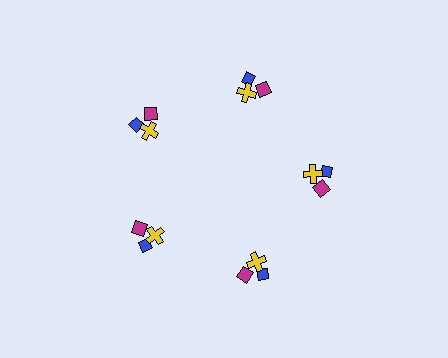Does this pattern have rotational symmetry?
Yes, this pattern has 5-fold rotational symmetry. It looks the same after rotating 72 degrees around the center.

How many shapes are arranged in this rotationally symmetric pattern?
There are 15 shapes, arranged in 5 groups of 3.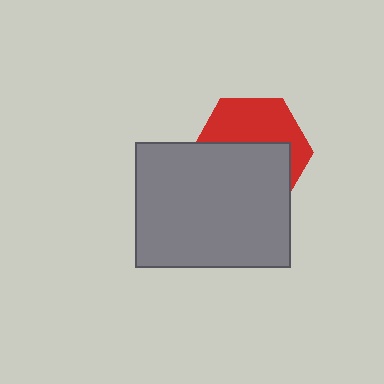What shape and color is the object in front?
The object in front is a gray rectangle.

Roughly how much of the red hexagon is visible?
A small part of it is visible (roughly 44%).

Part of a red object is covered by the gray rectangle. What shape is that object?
It is a hexagon.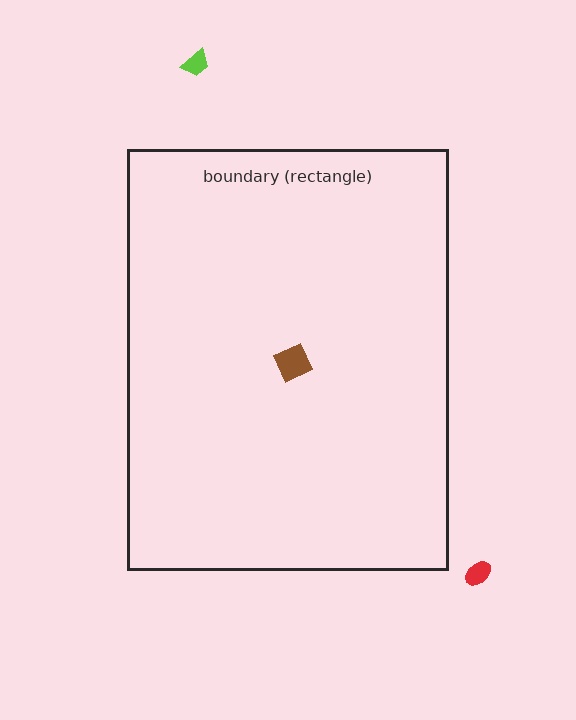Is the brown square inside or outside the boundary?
Inside.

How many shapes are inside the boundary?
1 inside, 2 outside.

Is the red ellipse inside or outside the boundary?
Outside.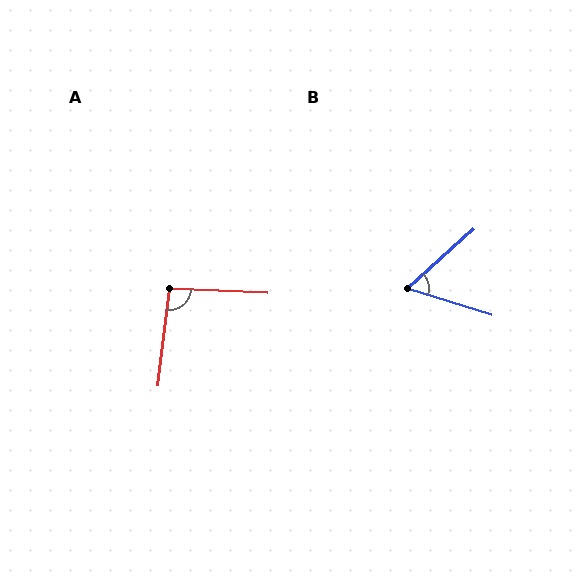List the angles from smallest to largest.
B (59°), A (94°).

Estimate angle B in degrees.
Approximately 59 degrees.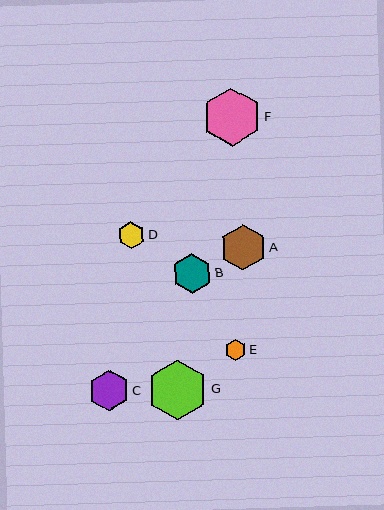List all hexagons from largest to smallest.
From largest to smallest: G, F, A, C, B, D, E.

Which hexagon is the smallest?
Hexagon E is the smallest with a size of approximately 20 pixels.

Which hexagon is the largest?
Hexagon G is the largest with a size of approximately 60 pixels.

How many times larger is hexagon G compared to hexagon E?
Hexagon G is approximately 2.9 times the size of hexagon E.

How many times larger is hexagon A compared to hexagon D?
Hexagon A is approximately 1.7 times the size of hexagon D.